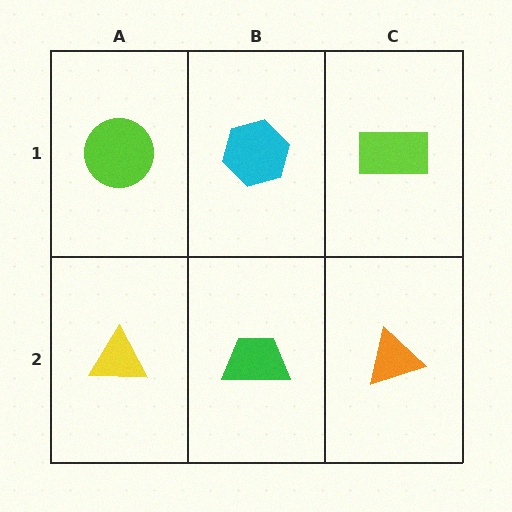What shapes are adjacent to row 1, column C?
An orange triangle (row 2, column C), a cyan hexagon (row 1, column B).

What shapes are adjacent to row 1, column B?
A green trapezoid (row 2, column B), a lime circle (row 1, column A), a lime rectangle (row 1, column C).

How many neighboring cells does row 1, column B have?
3.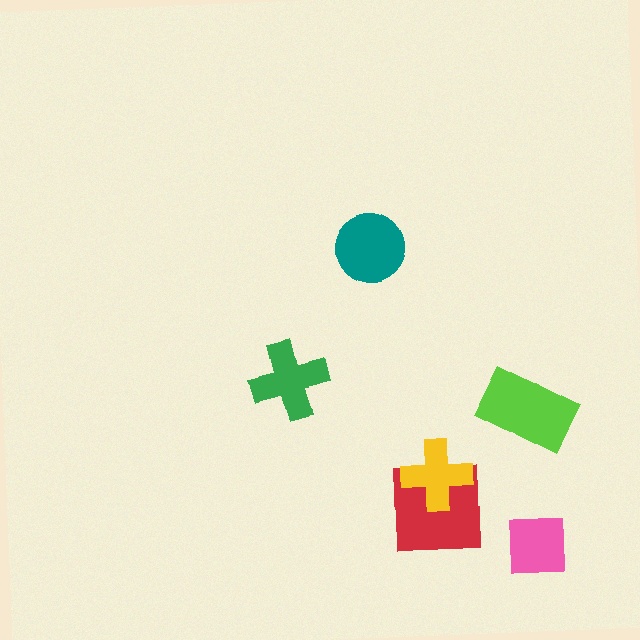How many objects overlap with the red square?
1 object overlaps with the red square.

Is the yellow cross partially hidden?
No, no other shape covers it.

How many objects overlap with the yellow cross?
1 object overlaps with the yellow cross.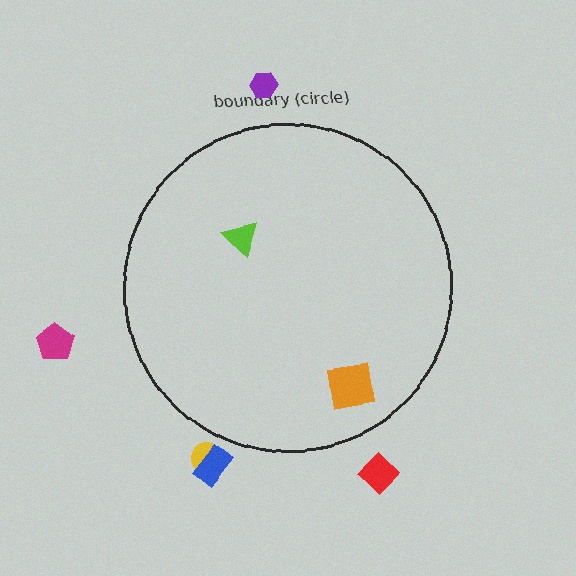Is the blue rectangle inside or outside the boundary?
Outside.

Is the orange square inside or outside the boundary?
Inside.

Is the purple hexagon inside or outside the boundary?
Outside.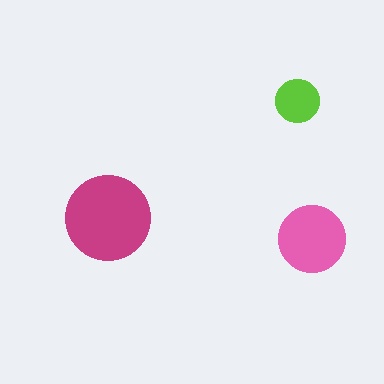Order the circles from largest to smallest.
the magenta one, the pink one, the lime one.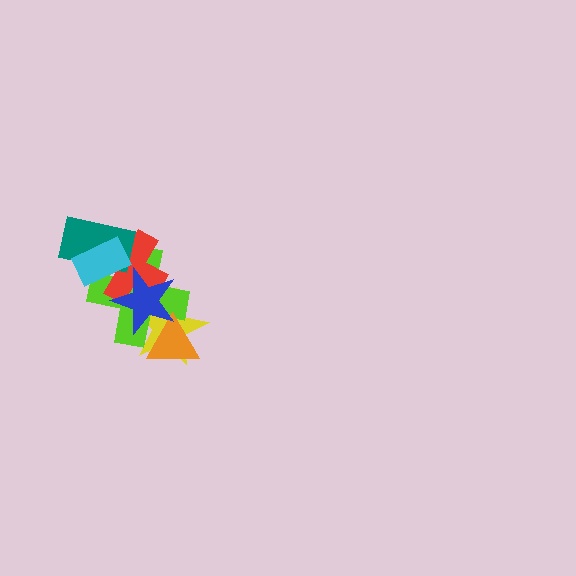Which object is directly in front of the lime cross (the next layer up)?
The orange triangle is directly in front of the lime cross.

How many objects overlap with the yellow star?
3 objects overlap with the yellow star.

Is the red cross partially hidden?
Yes, it is partially covered by another shape.